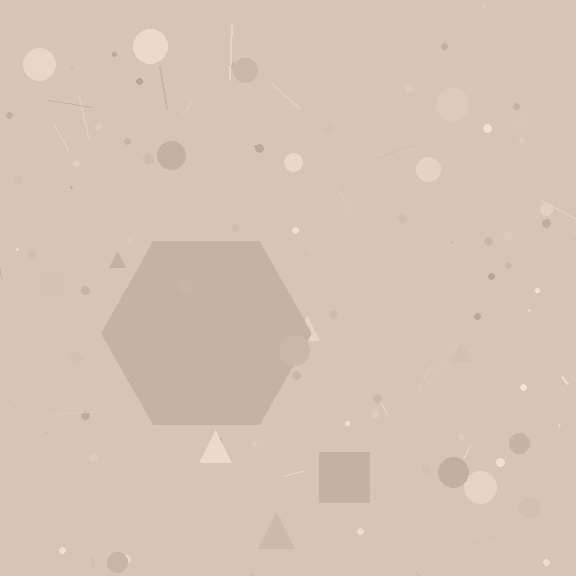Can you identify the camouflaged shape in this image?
The camouflaged shape is a hexagon.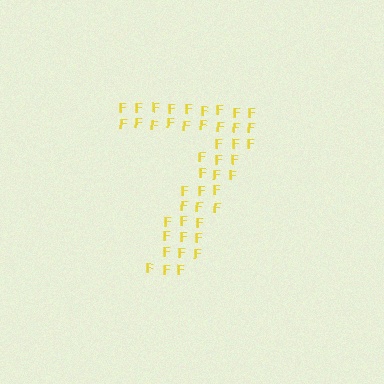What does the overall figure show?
The overall figure shows the digit 7.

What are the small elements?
The small elements are letter F's.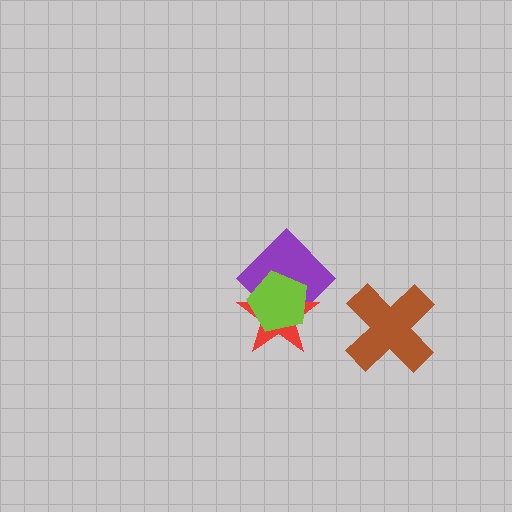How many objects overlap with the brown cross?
0 objects overlap with the brown cross.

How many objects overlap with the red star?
2 objects overlap with the red star.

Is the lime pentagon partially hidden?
No, no other shape covers it.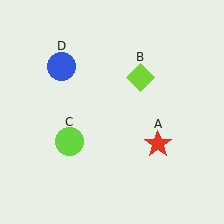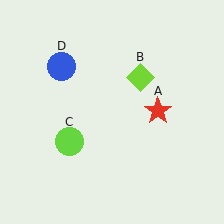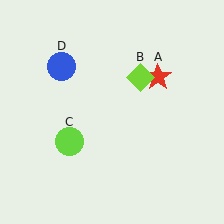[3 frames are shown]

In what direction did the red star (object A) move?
The red star (object A) moved up.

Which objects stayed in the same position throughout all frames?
Lime diamond (object B) and lime circle (object C) and blue circle (object D) remained stationary.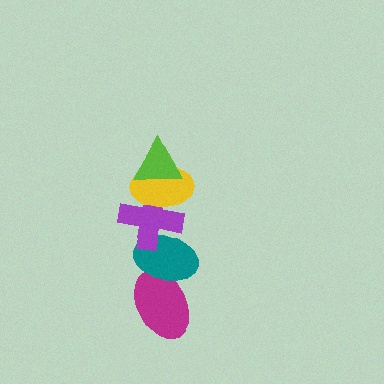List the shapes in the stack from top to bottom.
From top to bottom: the lime triangle, the yellow ellipse, the purple cross, the teal ellipse, the magenta ellipse.